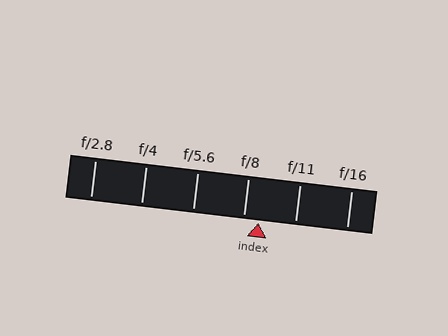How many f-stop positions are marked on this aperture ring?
There are 6 f-stop positions marked.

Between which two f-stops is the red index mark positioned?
The index mark is between f/8 and f/11.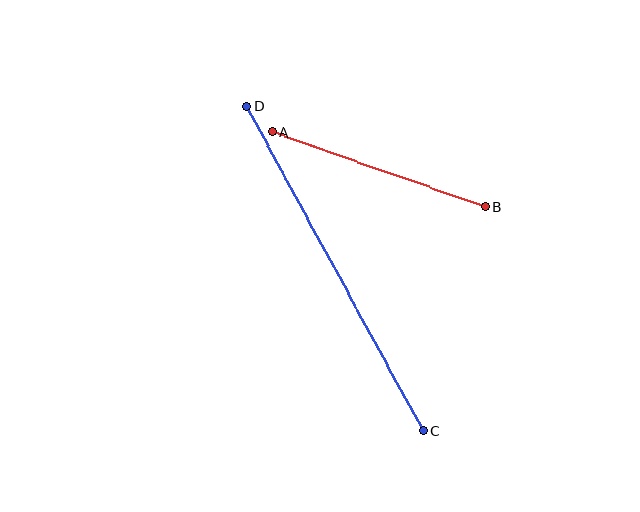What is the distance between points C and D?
The distance is approximately 369 pixels.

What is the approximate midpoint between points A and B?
The midpoint is at approximately (378, 170) pixels.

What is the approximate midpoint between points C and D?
The midpoint is at approximately (335, 268) pixels.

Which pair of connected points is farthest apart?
Points C and D are farthest apart.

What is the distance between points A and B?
The distance is approximately 225 pixels.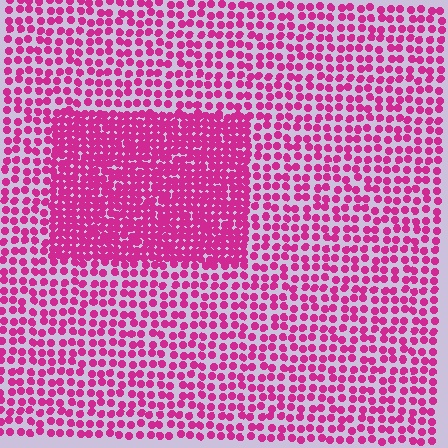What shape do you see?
I see a rectangle.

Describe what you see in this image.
The image contains small magenta elements arranged at two different densities. A rectangle-shaped region is visible where the elements are more densely packed than the surrounding area.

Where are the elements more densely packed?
The elements are more densely packed inside the rectangle boundary.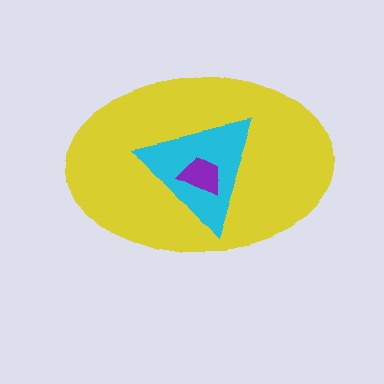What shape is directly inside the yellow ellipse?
The cyan triangle.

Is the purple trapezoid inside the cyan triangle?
Yes.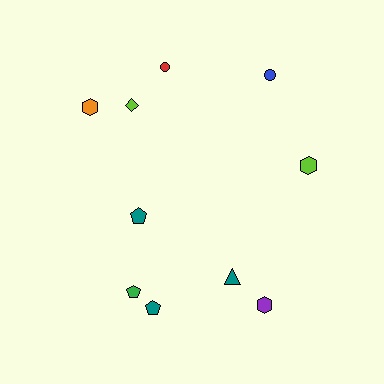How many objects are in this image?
There are 10 objects.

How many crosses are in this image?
There are no crosses.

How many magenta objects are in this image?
There are no magenta objects.